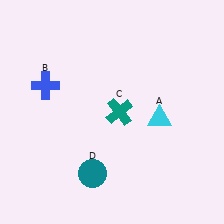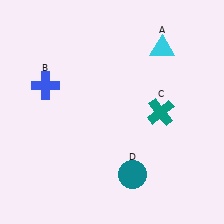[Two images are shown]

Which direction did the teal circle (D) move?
The teal circle (D) moved right.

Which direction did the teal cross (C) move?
The teal cross (C) moved right.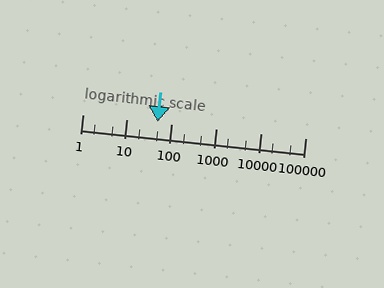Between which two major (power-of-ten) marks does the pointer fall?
The pointer is between 10 and 100.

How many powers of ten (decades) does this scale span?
The scale spans 5 decades, from 1 to 100000.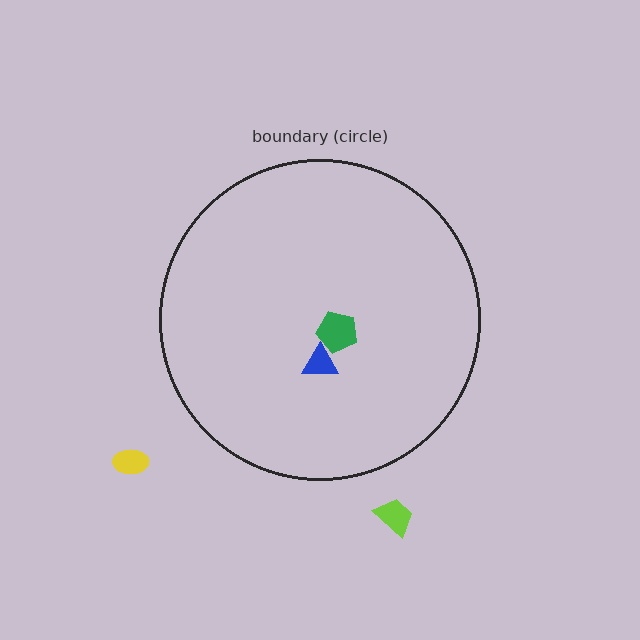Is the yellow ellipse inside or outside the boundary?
Outside.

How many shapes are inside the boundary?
2 inside, 2 outside.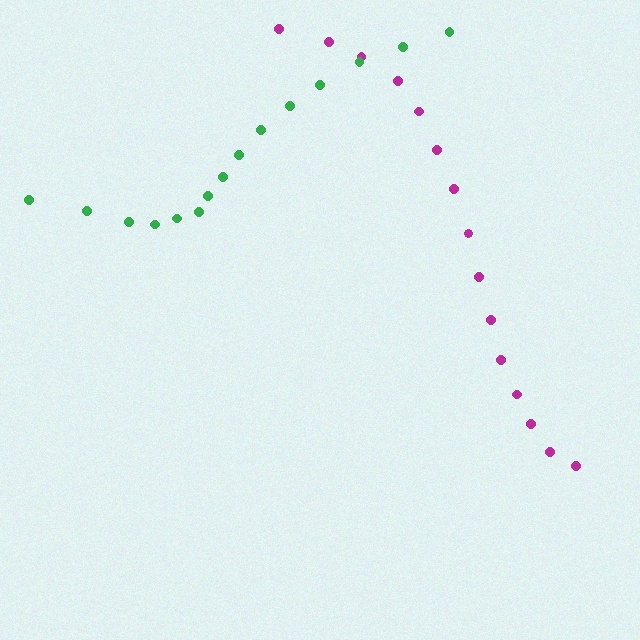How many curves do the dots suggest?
There are 2 distinct paths.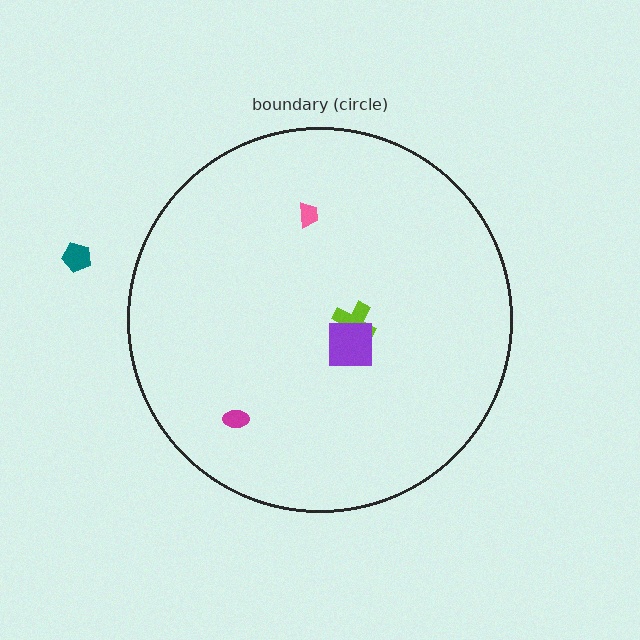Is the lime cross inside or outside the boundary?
Inside.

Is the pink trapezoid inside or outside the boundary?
Inside.